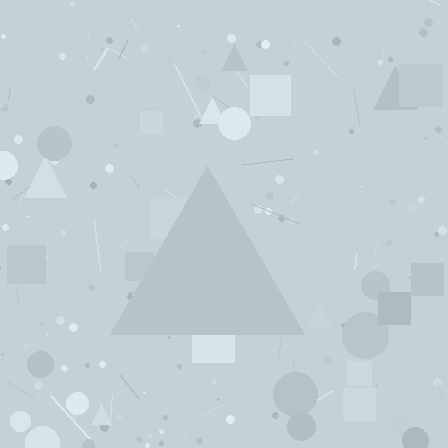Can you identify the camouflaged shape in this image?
The camouflaged shape is a triangle.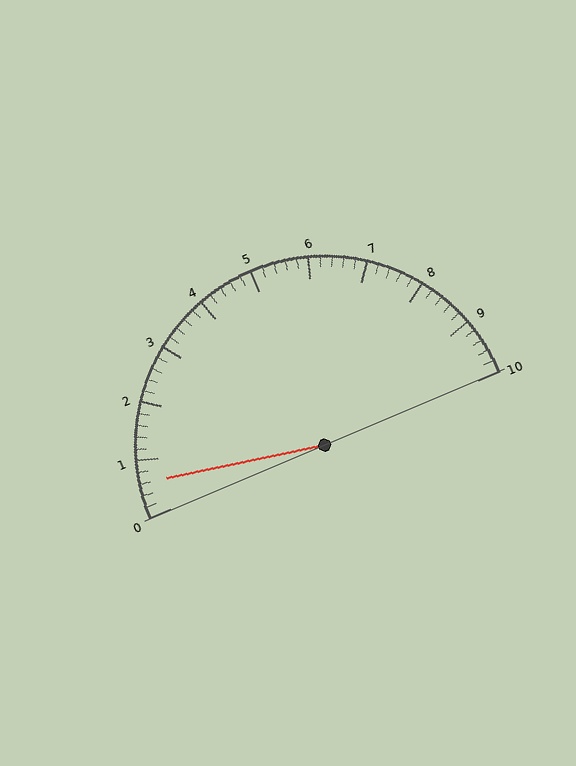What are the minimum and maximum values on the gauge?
The gauge ranges from 0 to 10.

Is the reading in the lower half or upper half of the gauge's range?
The reading is in the lower half of the range (0 to 10).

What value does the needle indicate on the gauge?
The needle indicates approximately 0.6.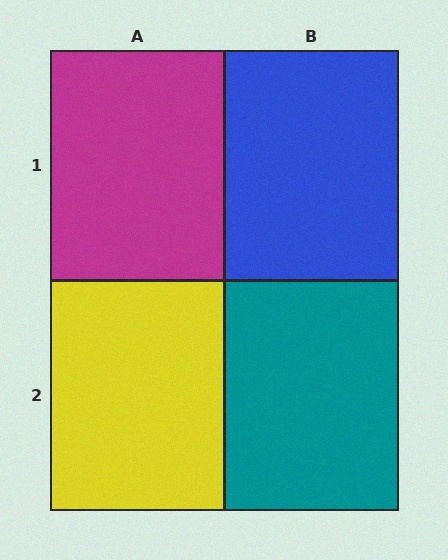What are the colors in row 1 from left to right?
Magenta, blue.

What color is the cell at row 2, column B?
Teal.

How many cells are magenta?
1 cell is magenta.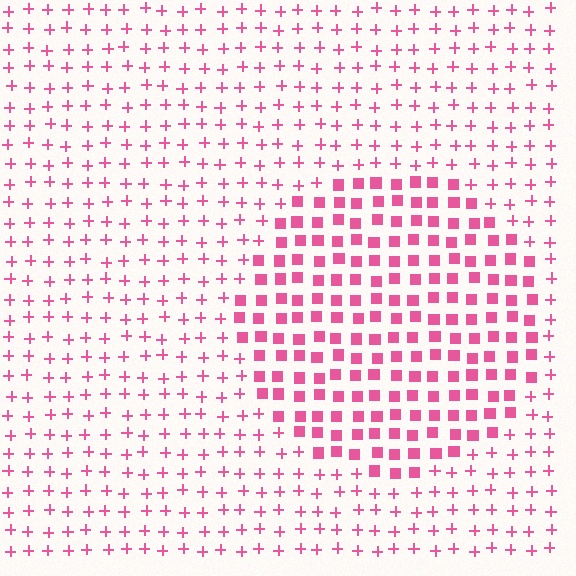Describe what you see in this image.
The image is filled with small pink elements arranged in a uniform grid. A circle-shaped region contains squares, while the surrounding area contains plus signs. The boundary is defined purely by the change in element shape.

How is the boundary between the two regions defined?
The boundary is defined by a change in element shape: squares inside vs. plus signs outside. All elements share the same color and spacing.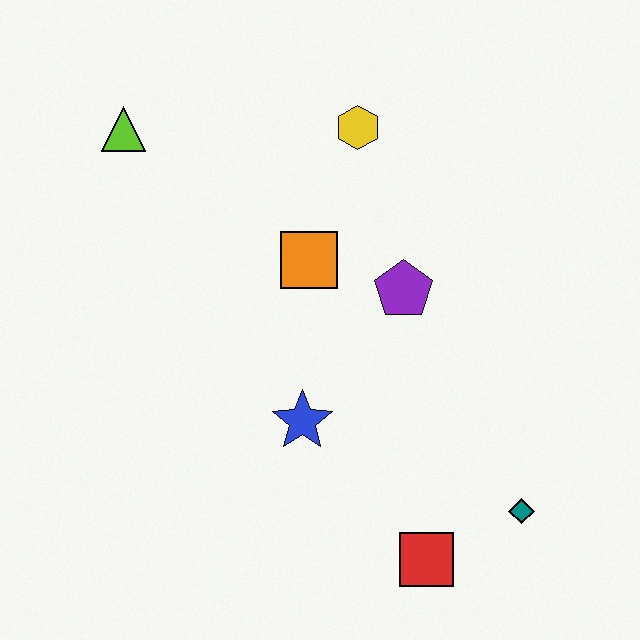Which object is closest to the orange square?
The purple pentagon is closest to the orange square.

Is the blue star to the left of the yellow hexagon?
Yes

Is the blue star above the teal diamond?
Yes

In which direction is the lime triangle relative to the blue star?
The lime triangle is above the blue star.